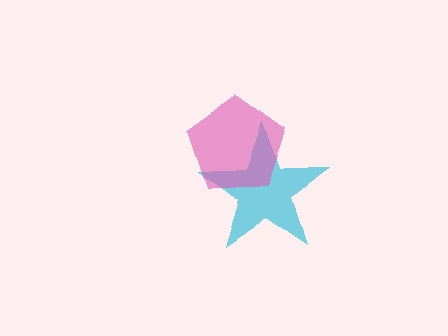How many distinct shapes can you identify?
There are 2 distinct shapes: a cyan star, a pink pentagon.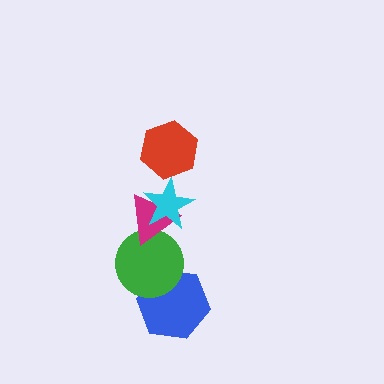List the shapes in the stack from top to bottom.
From top to bottom: the red hexagon, the cyan star, the magenta triangle, the green circle, the blue hexagon.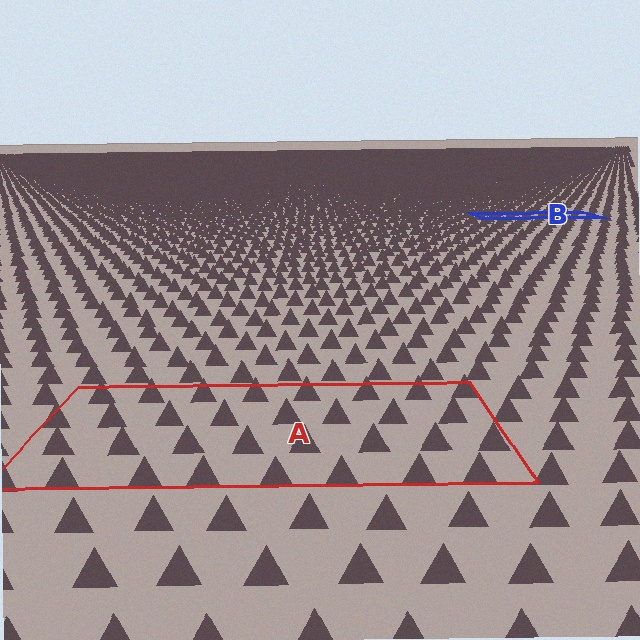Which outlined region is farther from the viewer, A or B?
Region B is farther from the viewer — the texture elements inside it appear smaller and more densely packed.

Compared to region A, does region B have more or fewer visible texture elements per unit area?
Region B has more texture elements per unit area — they are packed more densely because it is farther away.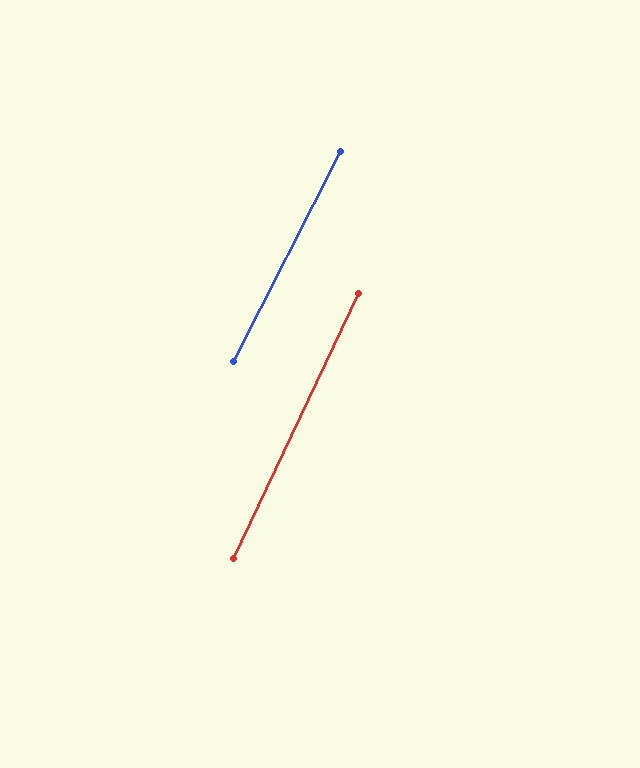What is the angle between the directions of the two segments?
Approximately 2 degrees.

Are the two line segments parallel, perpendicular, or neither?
Parallel — their directions differ by only 1.9°.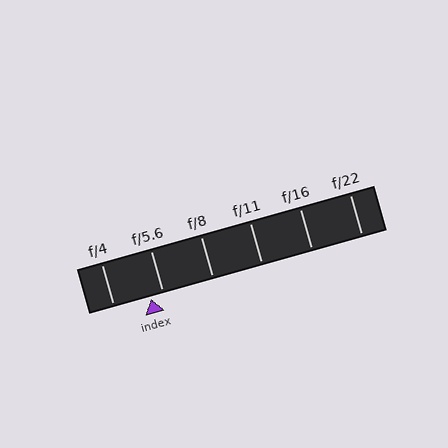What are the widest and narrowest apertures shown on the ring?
The widest aperture shown is f/4 and the narrowest is f/22.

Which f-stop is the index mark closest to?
The index mark is closest to f/5.6.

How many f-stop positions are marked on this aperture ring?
There are 6 f-stop positions marked.